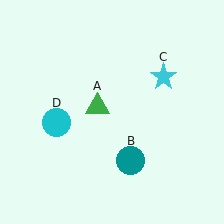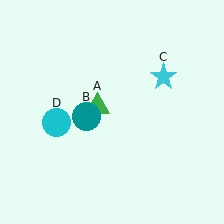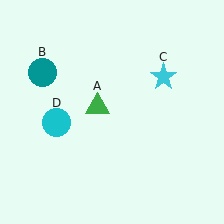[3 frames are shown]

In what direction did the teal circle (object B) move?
The teal circle (object B) moved up and to the left.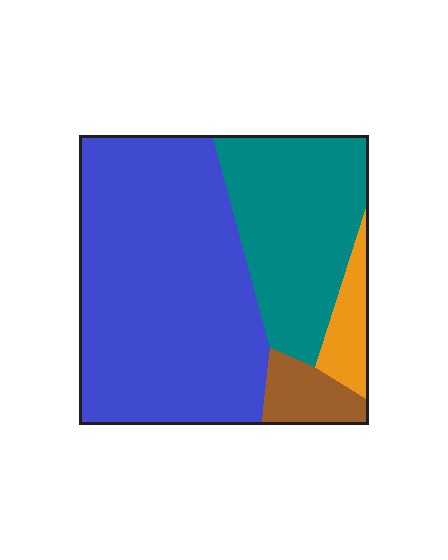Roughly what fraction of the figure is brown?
Brown covers 7% of the figure.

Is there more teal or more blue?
Blue.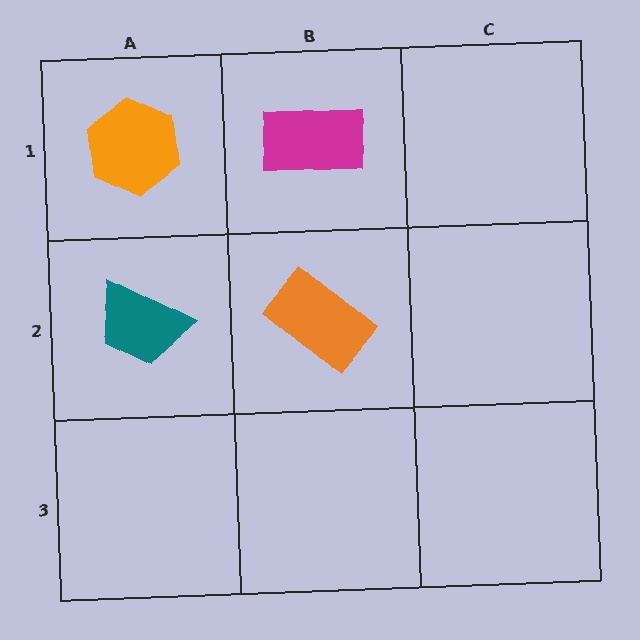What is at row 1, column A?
An orange hexagon.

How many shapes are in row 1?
2 shapes.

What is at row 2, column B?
An orange rectangle.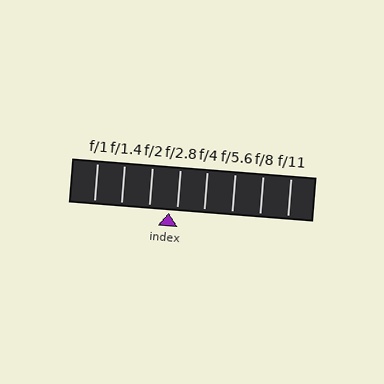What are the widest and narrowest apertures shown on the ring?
The widest aperture shown is f/1 and the narrowest is f/11.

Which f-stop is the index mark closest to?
The index mark is closest to f/2.8.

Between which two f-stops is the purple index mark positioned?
The index mark is between f/2 and f/2.8.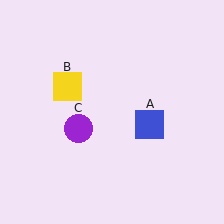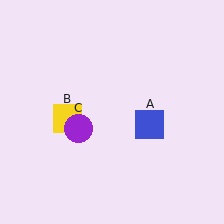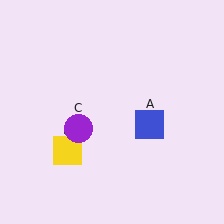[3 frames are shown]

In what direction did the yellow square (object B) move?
The yellow square (object B) moved down.